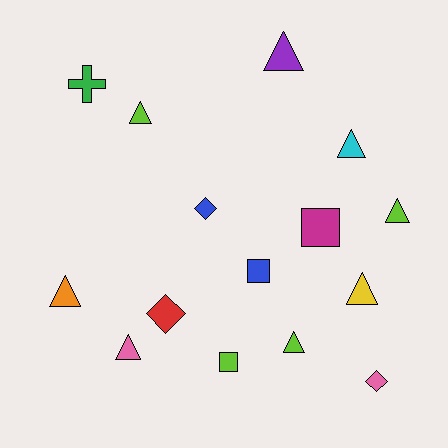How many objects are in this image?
There are 15 objects.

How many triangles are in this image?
There are 8 triangles.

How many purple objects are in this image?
There is 1 purple object.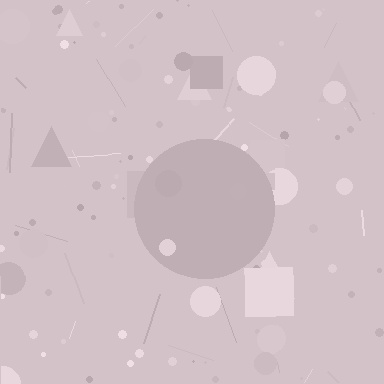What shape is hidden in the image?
A circle is hidden in the image.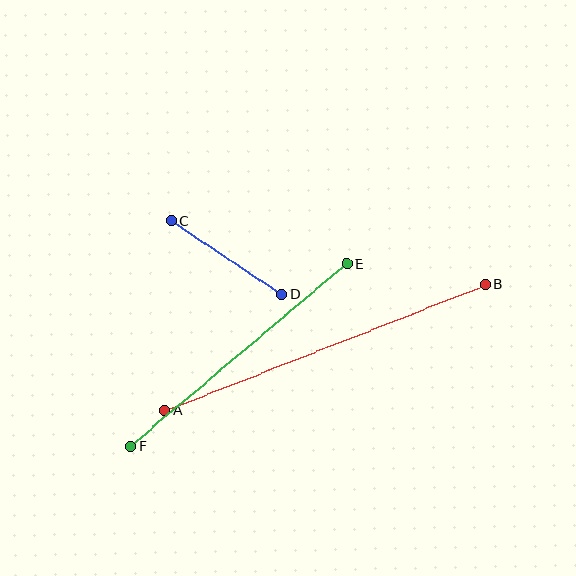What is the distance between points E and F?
The distance is approximately 283 pixels.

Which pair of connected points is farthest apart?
Points A and B are farthest apart.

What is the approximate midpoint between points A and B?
The midpoint is at approximately (325, 347) pixels.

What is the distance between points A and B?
The distance is approximately 344 pixels.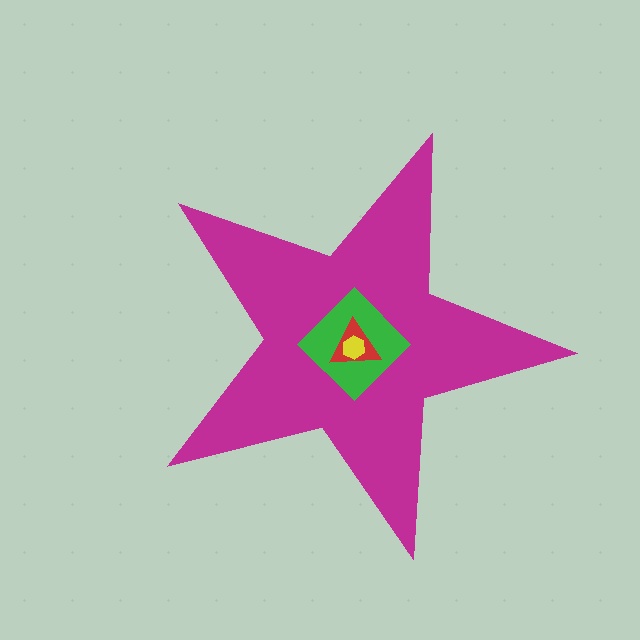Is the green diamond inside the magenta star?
Yes.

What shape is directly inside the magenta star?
The green diamond.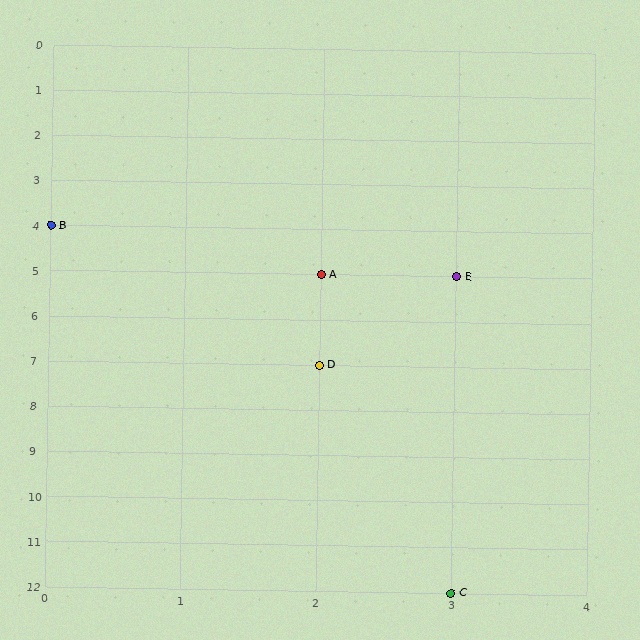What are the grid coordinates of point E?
Point E is at grid coordinates (3, 5).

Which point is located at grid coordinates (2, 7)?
Point D is at (2, 7).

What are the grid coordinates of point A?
Point A is at grid coordinates (2, 5).